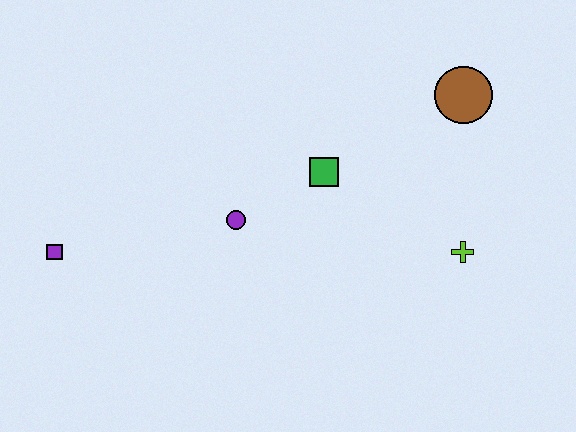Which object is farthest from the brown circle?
The purple square is farthest from the brown circle.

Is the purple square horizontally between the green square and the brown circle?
No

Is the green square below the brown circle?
Yes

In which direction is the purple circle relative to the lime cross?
The purple circle is to the left of the lime cross.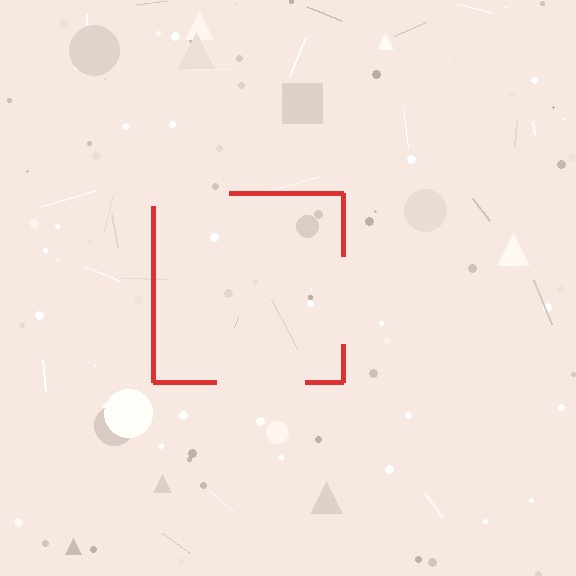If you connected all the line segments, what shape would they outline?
They would outline a square.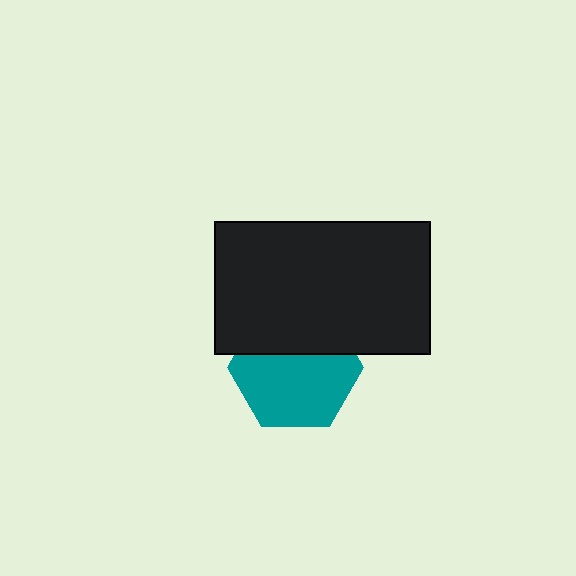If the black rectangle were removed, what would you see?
You would see the complete teal hexagon.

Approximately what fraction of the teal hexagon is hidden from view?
Roughly 37% of the teal hexagon is hidden behind the black rectangle.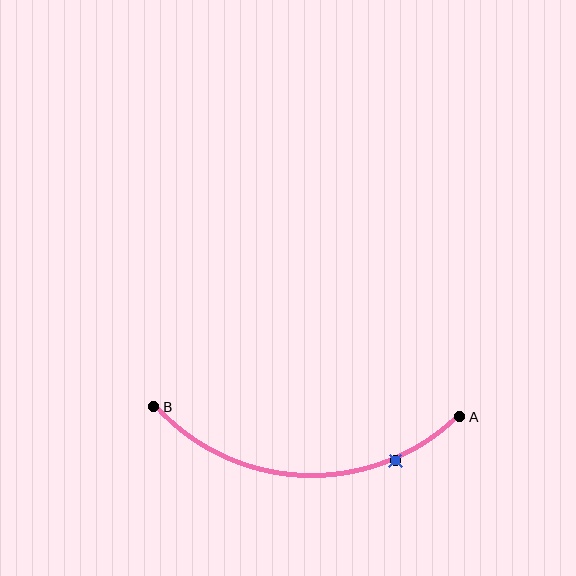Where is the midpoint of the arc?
The arc midpoint is the point on the curve farthest from the straight line joining A and B. It sits below that line.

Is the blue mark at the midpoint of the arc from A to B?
No. The blue mark lies on the arc but is closer to endpoint A. The arc midpoint would be at the point on the curve equidistant along the arc from both A and B.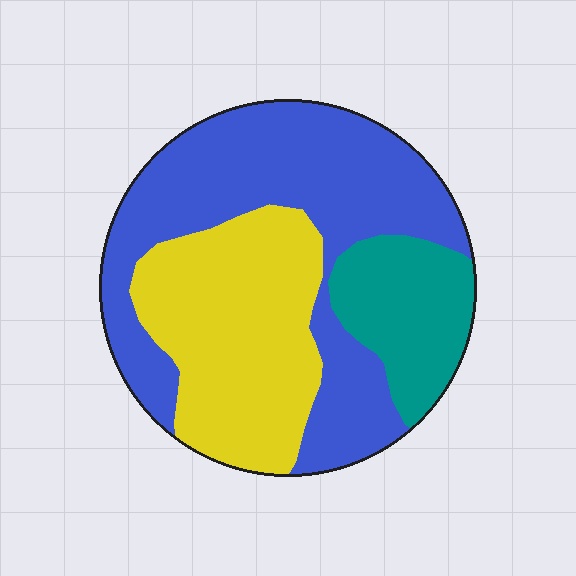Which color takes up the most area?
Blue, at roughly 50%.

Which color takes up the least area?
Teal, at roughly 15%.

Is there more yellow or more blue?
Blue.